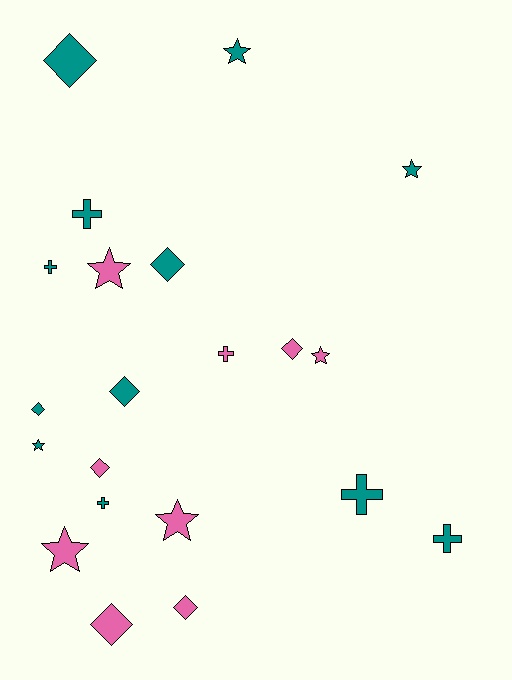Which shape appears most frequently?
Diamond, with 8 objects.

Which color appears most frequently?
Teal, with 12 objects.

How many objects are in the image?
There are 21 objects.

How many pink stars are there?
There are 4 pink stars.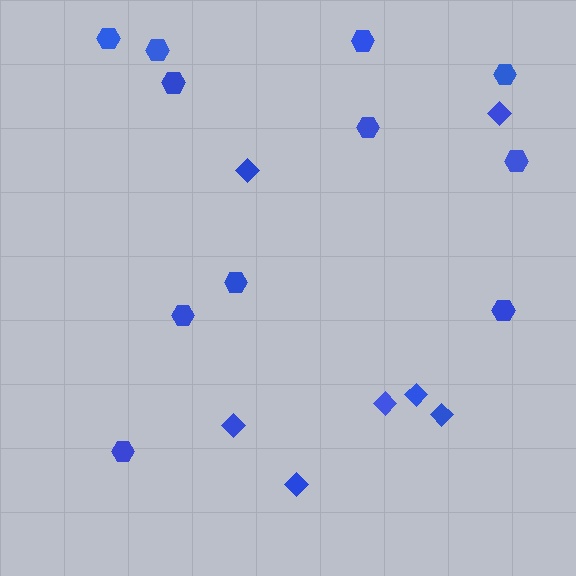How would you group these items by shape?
There are 2 groups: one group of diamonds (7) and one group of hexagons (11).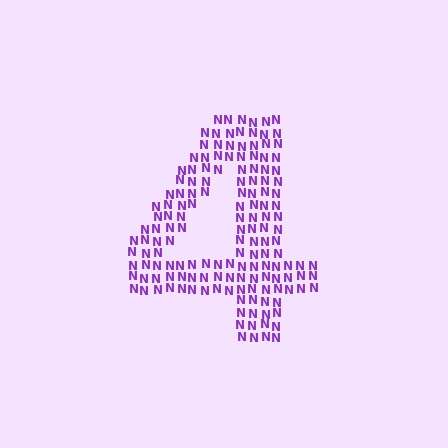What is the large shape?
The large shape is the digit 4.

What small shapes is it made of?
It is made of small letter N's.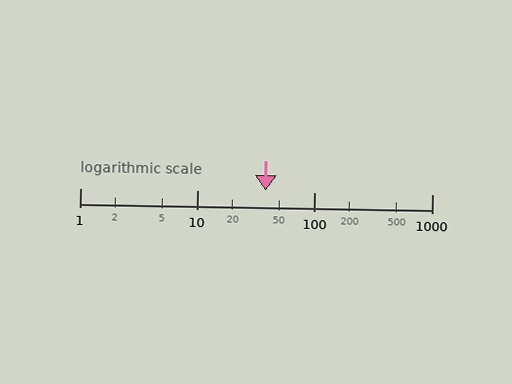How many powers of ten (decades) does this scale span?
The scale spans 3 decades, from 1 to 1000.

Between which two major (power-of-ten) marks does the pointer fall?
The pointer is between 10 and 100.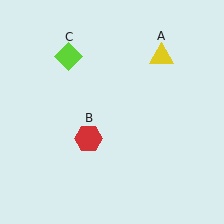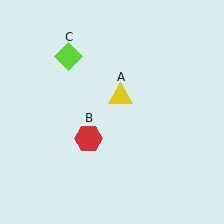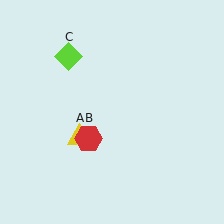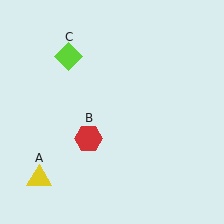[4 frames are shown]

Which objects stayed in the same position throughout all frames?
Red hexagon (object B) and lime diamond (object C) remained stationary.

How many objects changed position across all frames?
1 object changed position: yellow triangle (object A).